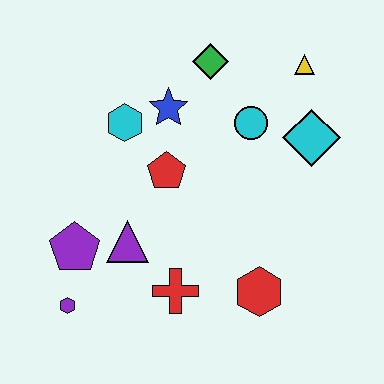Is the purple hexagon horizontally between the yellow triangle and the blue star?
No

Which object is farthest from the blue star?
The purple hexagon is farthest from the blue star.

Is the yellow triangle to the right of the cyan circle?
Yes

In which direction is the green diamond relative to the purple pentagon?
The green diamond is above the purple pentagon.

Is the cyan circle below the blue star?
Yes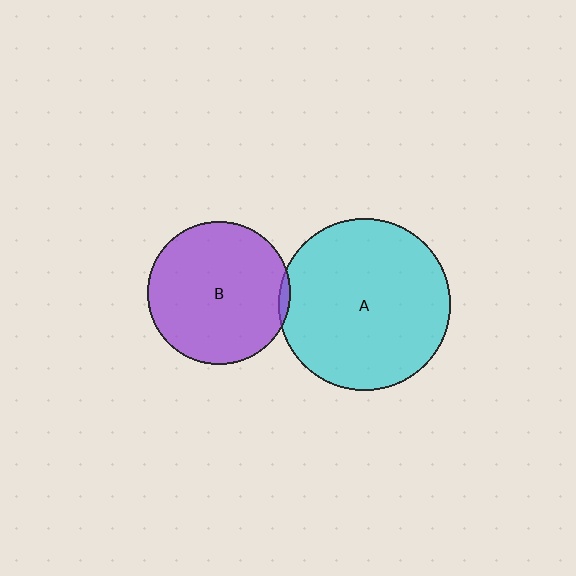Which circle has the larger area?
Circle A (cyan).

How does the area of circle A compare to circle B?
Approximately 1.4 times.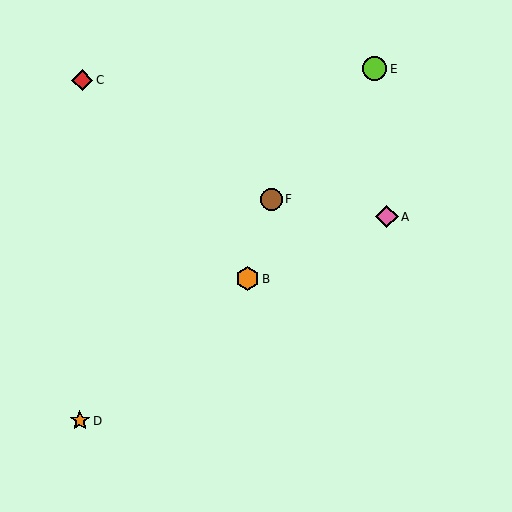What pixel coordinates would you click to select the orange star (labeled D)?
Click at (80, 421) to select the orange star D.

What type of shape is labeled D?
Shape D is an orange star.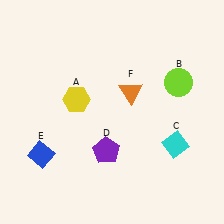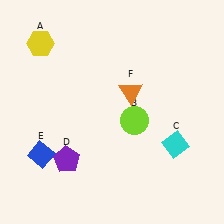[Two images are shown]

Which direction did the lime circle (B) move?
The lime circle (B) moved left.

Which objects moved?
The objects that moved are: the yellow hexagon (A), the lime circle (B), the purple pentagon (D).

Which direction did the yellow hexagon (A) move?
The yellow hexagon (A) moved up.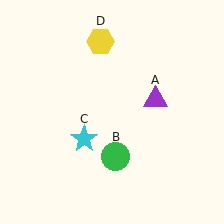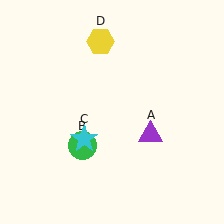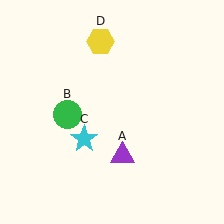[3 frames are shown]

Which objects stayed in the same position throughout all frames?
Cyan star (object C) and yellow hexagon (object D) remained stationary.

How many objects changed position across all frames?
2 objects changed position: purple triangle (object A), green circle (object B).